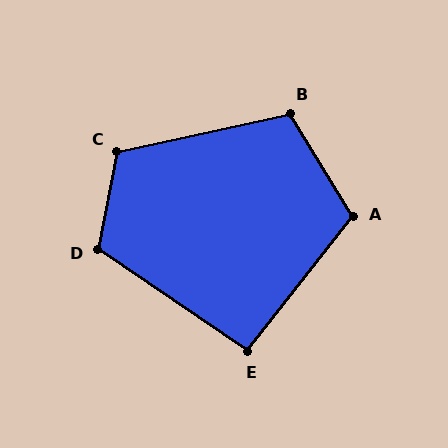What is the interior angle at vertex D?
Approximately 113 degrees (obtuse).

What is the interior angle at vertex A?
Approximately 111 degrees (obtuse).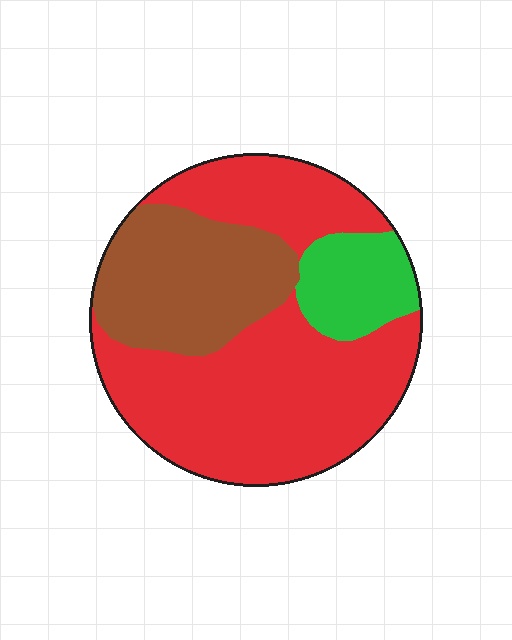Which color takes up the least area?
Green, at roughly 10%.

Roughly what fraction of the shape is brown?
Brown takes up about one quarter (1/4) of the shape.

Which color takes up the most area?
Red, at roughly 60%.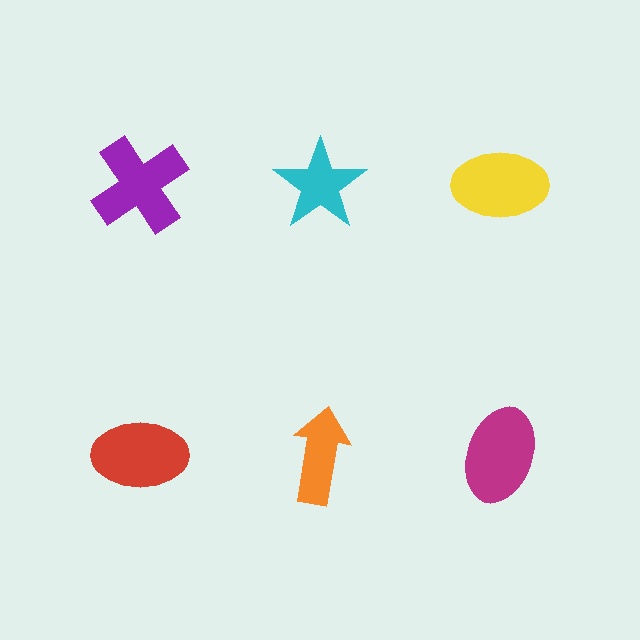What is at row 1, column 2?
A cyan star.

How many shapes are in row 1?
3 shapes.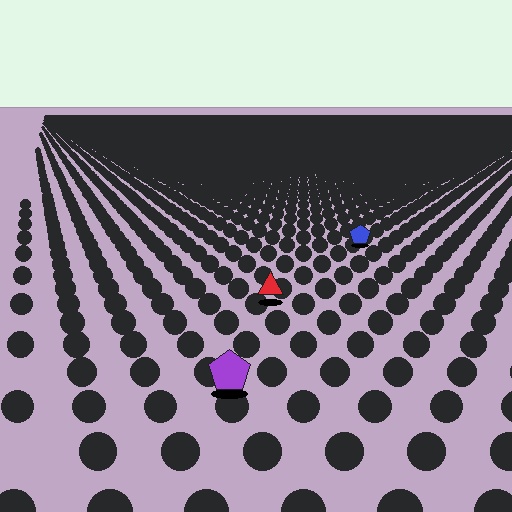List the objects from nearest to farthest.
From nearest to farthest: the purple pentagon, the red triangle, the blue pentagon.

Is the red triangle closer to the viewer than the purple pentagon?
No. The purple pentagon is closer — you can tell from the texture gradient: the ground texture is coarser near it.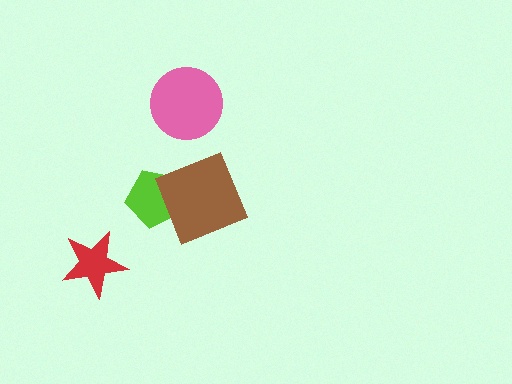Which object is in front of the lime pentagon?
The brown diamond is in front of the lime pentagon.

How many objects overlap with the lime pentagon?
1 object overlaps with the lime pentagon.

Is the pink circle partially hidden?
No, no other shape covers it.